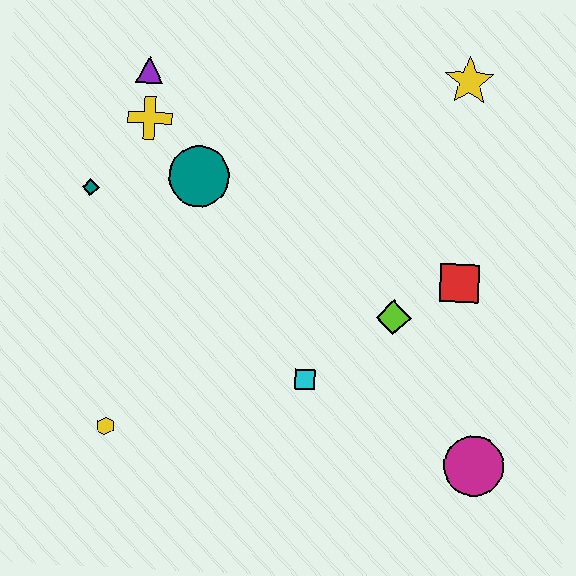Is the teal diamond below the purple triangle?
Yes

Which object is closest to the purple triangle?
The yellow cross is closest to the purple triangle.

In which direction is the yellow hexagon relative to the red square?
The yellow hexagon is to the left of the red square.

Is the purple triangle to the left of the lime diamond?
Yes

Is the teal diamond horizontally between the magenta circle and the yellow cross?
No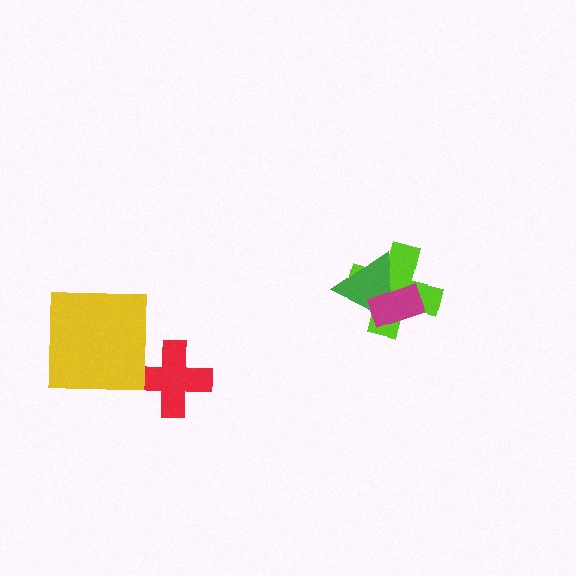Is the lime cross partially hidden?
Yes, it is partially covered by another shape.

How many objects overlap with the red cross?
0 objects overlap with the red cross.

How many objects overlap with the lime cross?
2 objects overlap with the lime cross.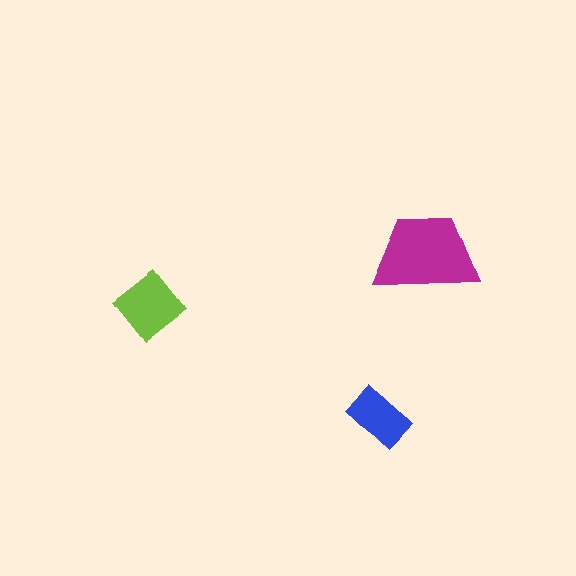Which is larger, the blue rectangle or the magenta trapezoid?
The magenta trapezoid.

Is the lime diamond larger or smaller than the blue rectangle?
Larger.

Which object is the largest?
The magenta trapezoid.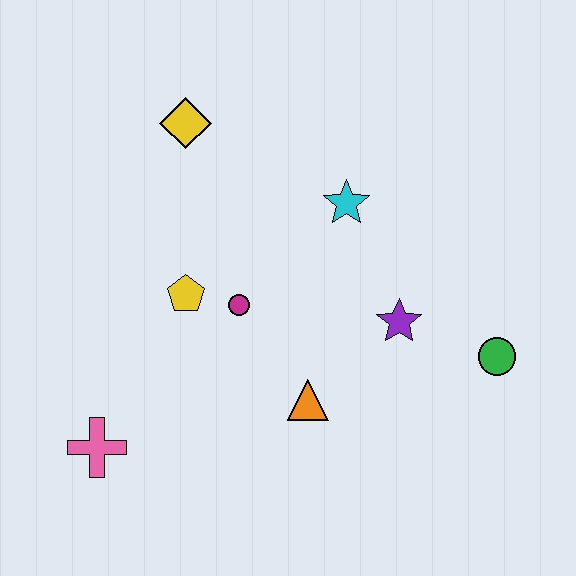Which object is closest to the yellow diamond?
The yellow pentagon is closest to the yellow diamond.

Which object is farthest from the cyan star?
The pink cross is farthest from the cyan star.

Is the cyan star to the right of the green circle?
No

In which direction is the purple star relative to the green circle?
The purple star is to the left of the green circle.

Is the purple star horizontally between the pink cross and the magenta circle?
No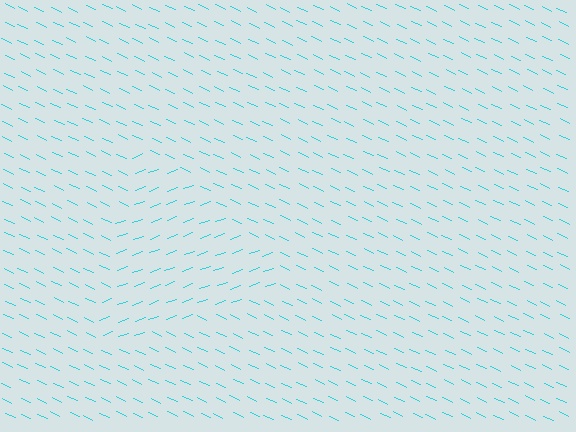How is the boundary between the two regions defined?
The boundary is defined purely by a change in line orientation (approximately 45 degrees difference). All lines are the same color and thickness.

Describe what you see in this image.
The image is filled with small cyan line segments. A triangle region in the image has lines oriented differently from the surrounding lines, creating a visible texture boundary.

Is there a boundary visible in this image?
Yes, there is a texture boundary formed by a change in line orientation.